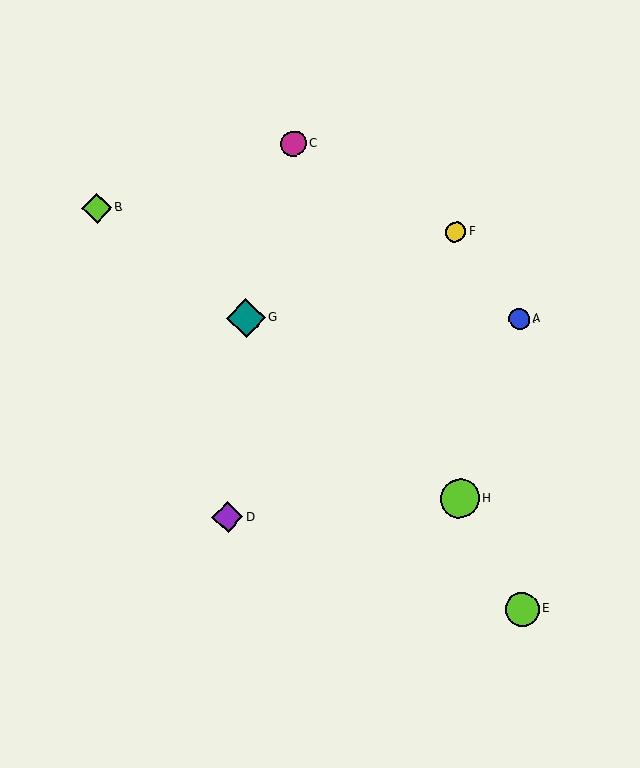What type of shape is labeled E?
Shape E is a lime circle.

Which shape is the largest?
The teal diamond (labeled G) is the largest.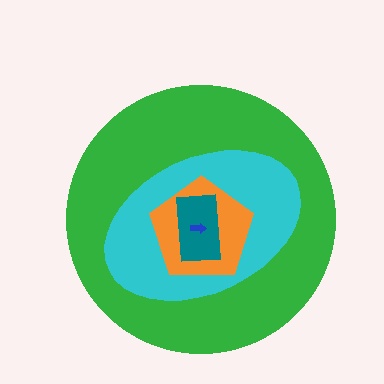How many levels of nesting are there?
5.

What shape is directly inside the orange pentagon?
The teal rectangle.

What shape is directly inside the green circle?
The cyan ellipse.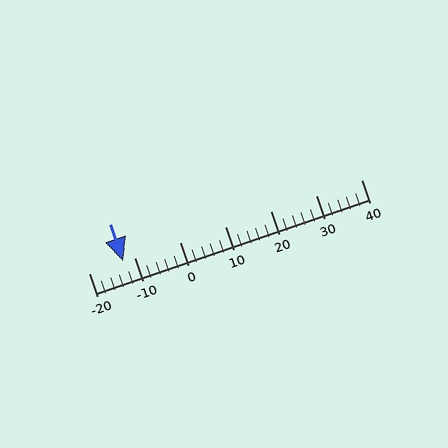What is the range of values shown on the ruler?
The ruler shows values from -20 to 40.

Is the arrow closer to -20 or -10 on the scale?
The arrow is closer to -10.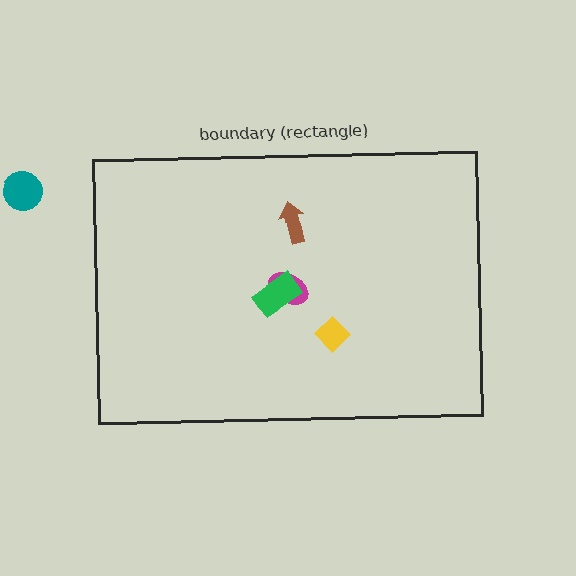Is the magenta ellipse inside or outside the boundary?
Inside.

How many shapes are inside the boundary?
4 inside, 1 outside.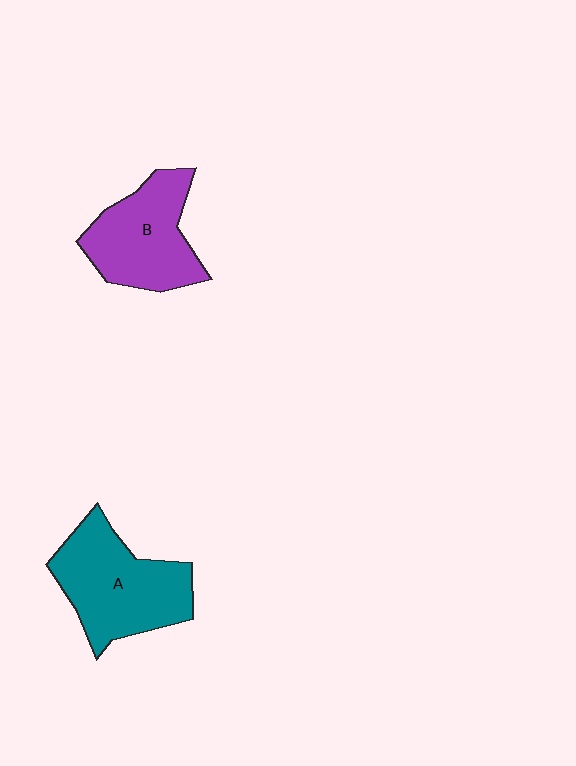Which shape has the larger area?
Shape A (teal).